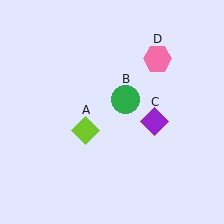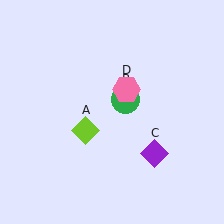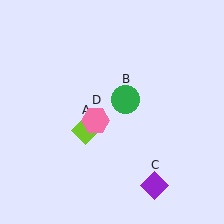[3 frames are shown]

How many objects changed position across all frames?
2 objects changed position: purple diamond (object C), pink hexagon (object D).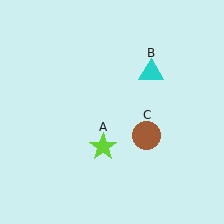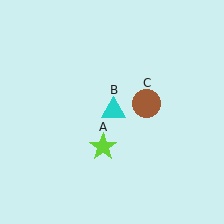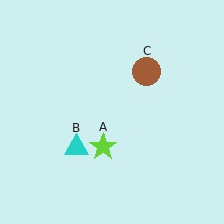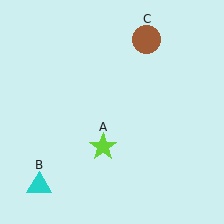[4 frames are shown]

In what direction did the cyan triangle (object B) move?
The cyan triangle (object B) moved down and to the left.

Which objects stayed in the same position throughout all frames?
Lime star (object A) remained stationary.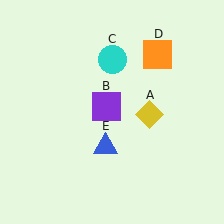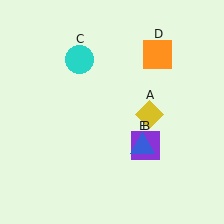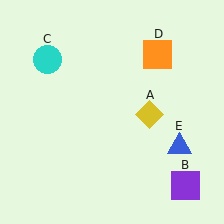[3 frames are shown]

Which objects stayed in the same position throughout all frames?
Yellow diamond (object A) and orange square (object D) remained stationary.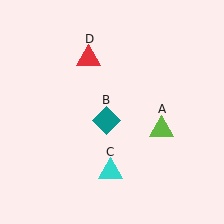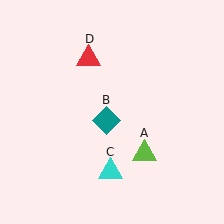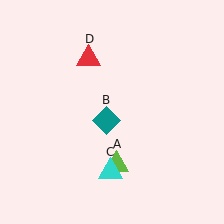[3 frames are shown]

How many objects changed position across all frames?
1 object changed position: lime triangle (object A).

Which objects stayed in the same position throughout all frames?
Teal diamond (object B) and cyan triangle (object C) and red triangle (object D) remained stationary.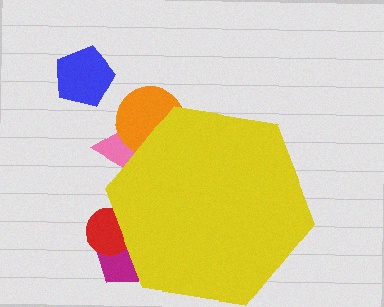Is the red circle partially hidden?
Yes, the red circle is partially hidden behind the yellow hexagon.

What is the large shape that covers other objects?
A yellow hexagon.